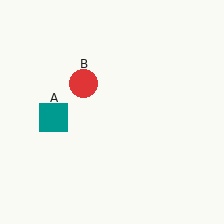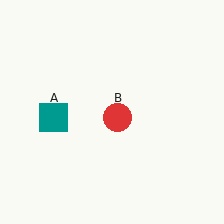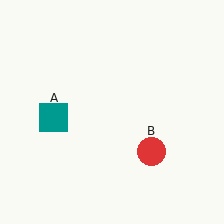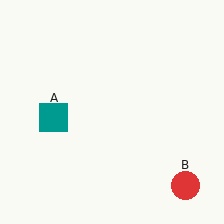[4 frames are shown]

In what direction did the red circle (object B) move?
The red circle (object B) moved down and to the right.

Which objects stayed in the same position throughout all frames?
Teal square (object A) remained stationary.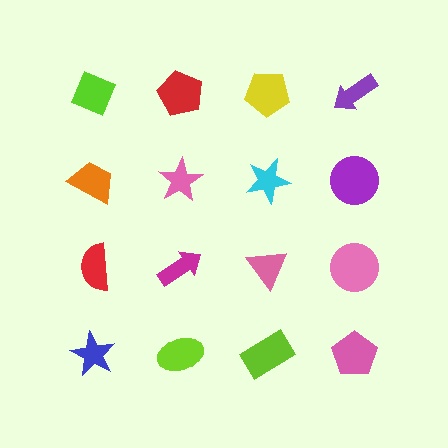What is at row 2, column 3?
A cyan star.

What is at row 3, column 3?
A pink triangle.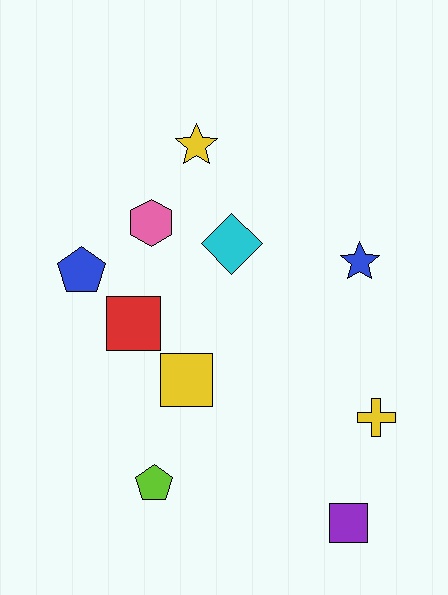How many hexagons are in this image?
There is 1 hexagon.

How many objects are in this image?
There are 10 objects.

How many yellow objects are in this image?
There are 3 yellow objects.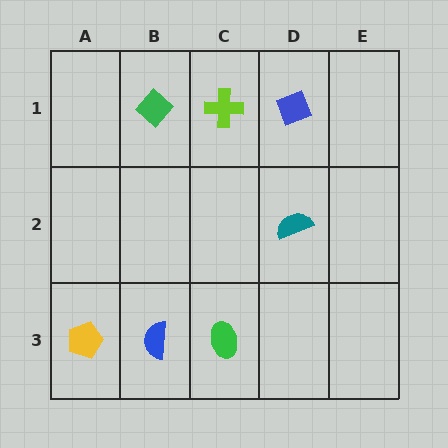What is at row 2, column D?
A teal semicircle.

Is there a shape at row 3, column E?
No, that cell is empty.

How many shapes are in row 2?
1 shape.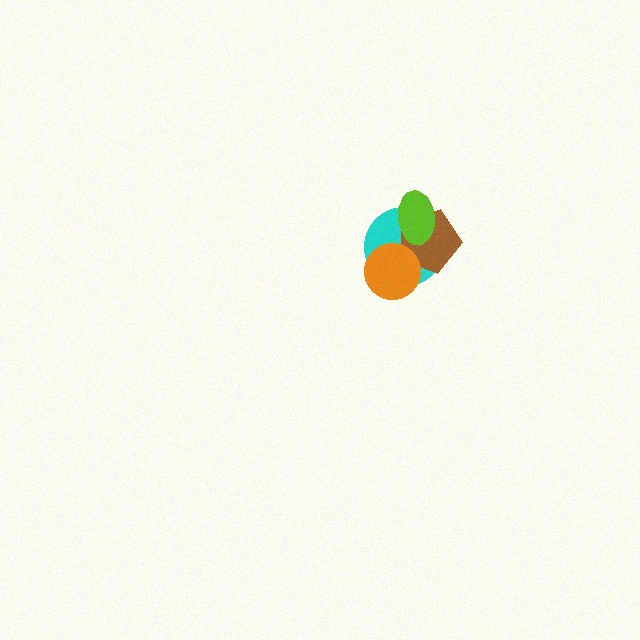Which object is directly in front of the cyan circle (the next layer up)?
The brown pentagon is directly in front of the cyan circle.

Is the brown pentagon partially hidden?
Yes, it is partially covered by another shape.